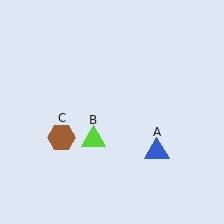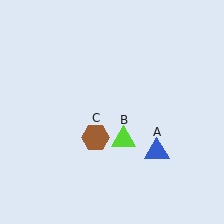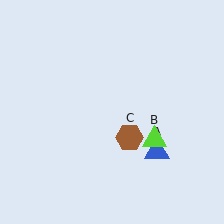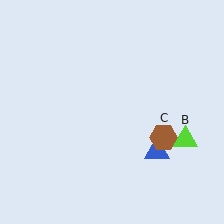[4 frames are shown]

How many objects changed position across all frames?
2 objects changed position: lime triangle (object B), brown hexagon (object C).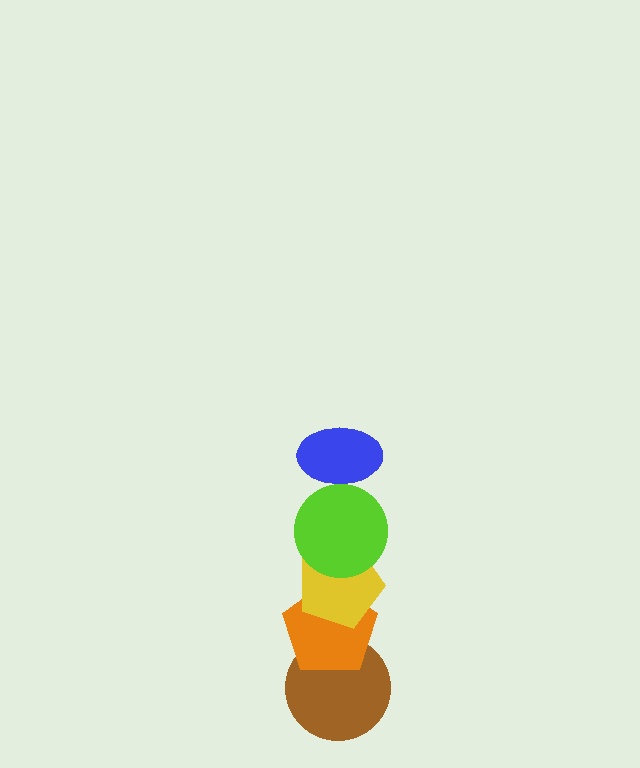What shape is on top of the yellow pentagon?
The lime circle is on top of the yellow pentagon.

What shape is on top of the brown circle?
The orange pentagon is on top of the brown circle.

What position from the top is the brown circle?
The brown circle is 5th from the top.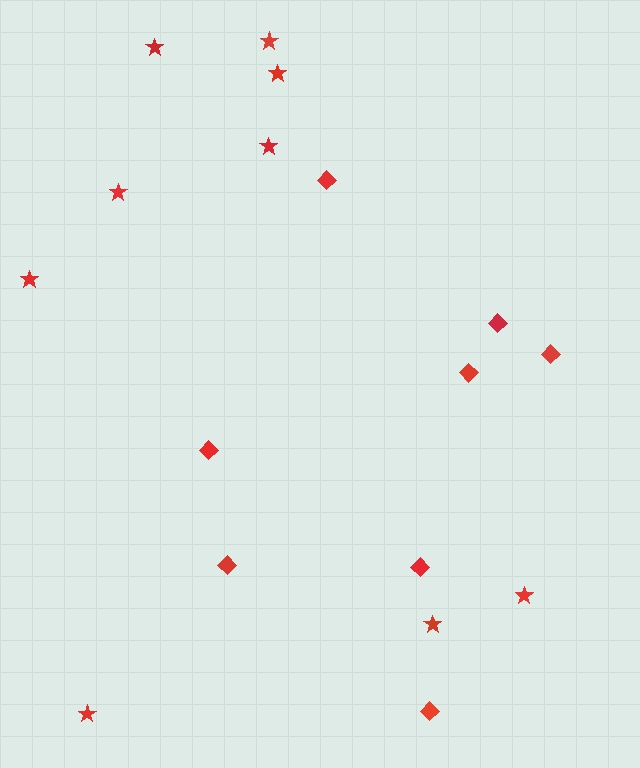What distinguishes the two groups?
There are 2 groups: one group of diamonds (8) and one group of stars (9).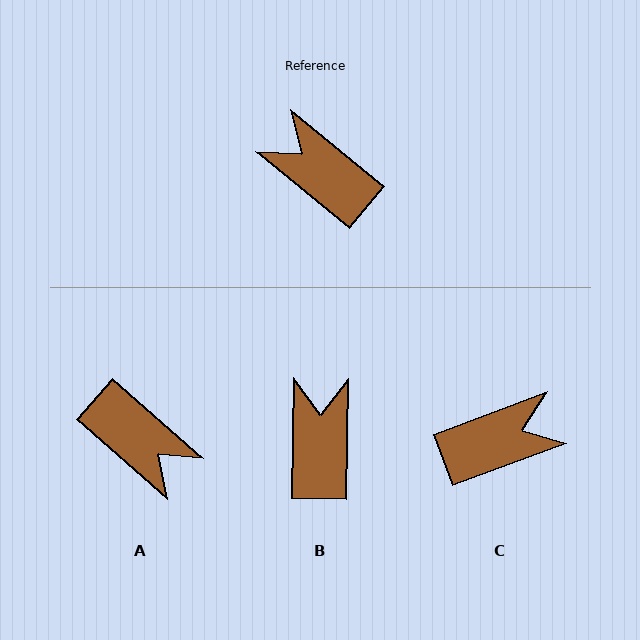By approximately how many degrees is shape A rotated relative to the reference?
Approximately 178 degrees counter-clockwise.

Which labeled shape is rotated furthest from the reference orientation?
A, about 178 degrees away.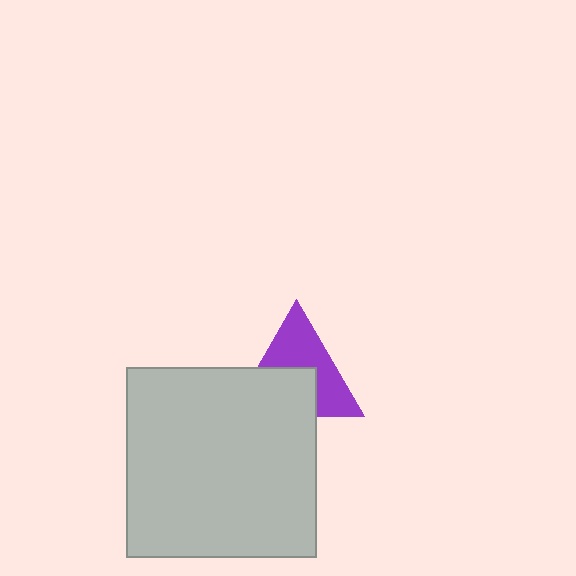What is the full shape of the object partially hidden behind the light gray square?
The partially hidden object is a purple triangle.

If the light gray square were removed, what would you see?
You would see the complete purple triangle.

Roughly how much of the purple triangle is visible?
About half of it is visible (roughly 54%).